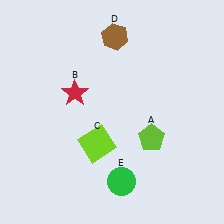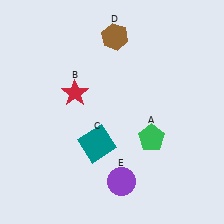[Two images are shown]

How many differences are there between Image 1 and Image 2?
There are 3 differences between the two images.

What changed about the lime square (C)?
In Image 1, C is lime. In Image 2, it changed to teal.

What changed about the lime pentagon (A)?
In Image 1, A is lime. In Image 2, it changed to green.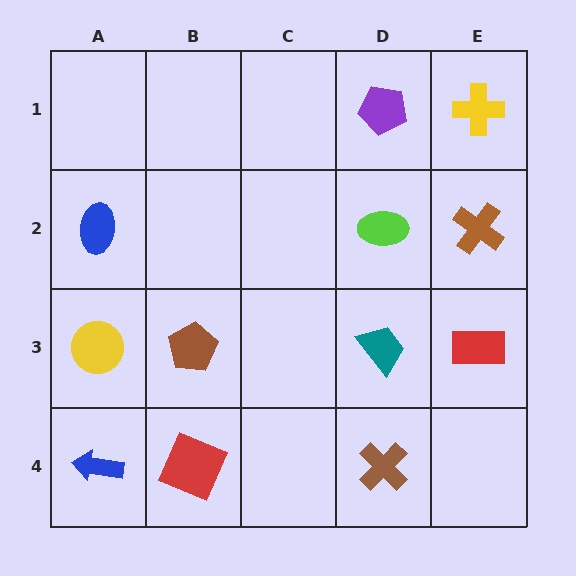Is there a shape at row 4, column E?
No, that cell is empty.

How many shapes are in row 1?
2 shapes.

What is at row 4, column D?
A brown cross.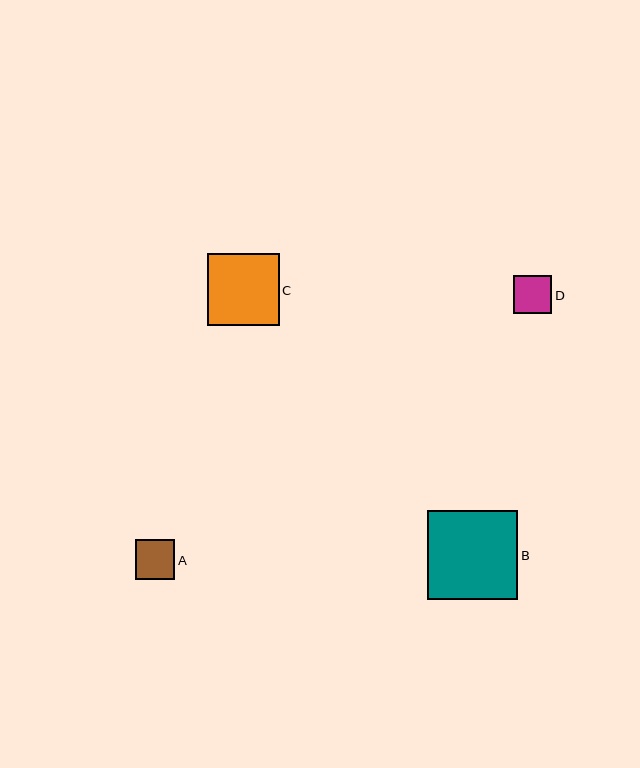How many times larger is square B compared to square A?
Square B is approximately 2.3 times the size of square A.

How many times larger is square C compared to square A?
Square C is approximately 1.8 times the size of square A.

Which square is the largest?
Square B is the largest with a size of approximately 90 pixels.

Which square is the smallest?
Square D is the smallest with a size of approximately 39 pixels.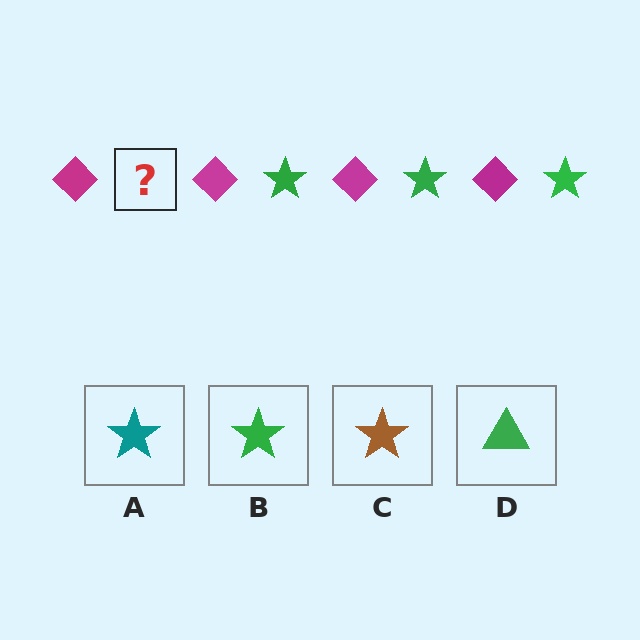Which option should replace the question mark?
Option B.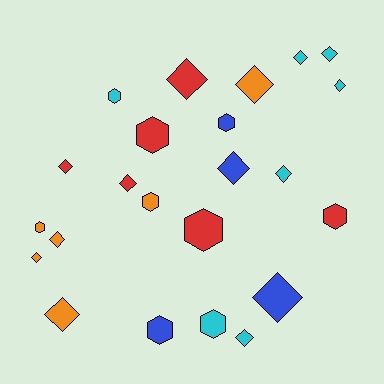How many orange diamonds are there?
There are 4 orange diamonds.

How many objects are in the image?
There are 23 objects.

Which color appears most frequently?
Cyan, with 7 objects.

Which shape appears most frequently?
Diamond, with 14 objects.